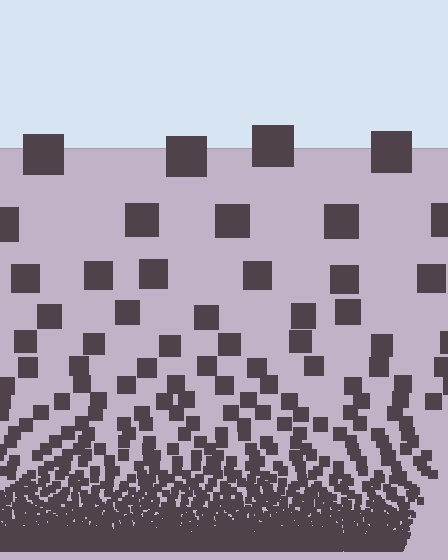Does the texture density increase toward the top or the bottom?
Density increases toward the bottom.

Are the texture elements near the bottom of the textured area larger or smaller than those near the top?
Smaller. The gradient is inverted — elements near the bottom are smaller and denser.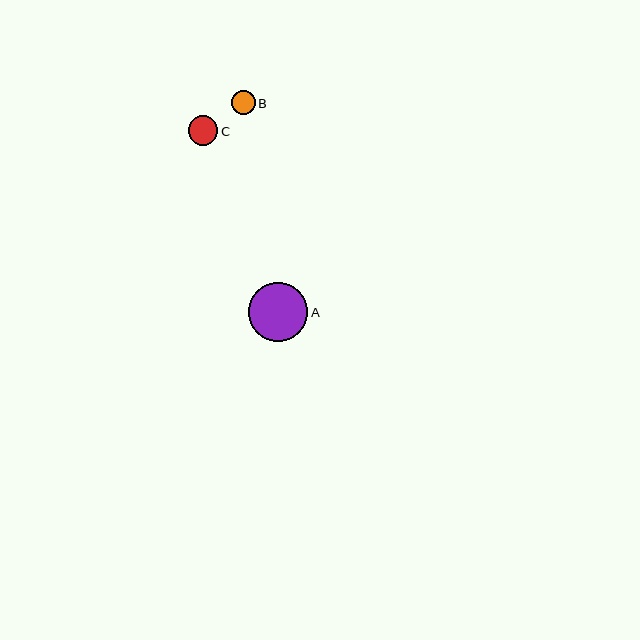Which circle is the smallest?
Circle B is the smallest with a size of approximately 24 pixels.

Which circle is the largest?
Circle A is the largest with a size of approximately 60 pixels.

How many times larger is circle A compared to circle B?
Circle A is approximately 2.5 times the size of circle B.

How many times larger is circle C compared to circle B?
Circle C is approximately 1.2 times the size of circle B.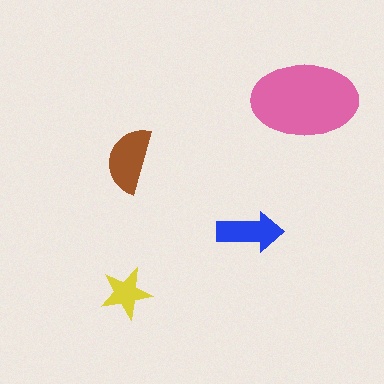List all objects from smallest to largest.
The yellow star, the blue arrow, the brown semicircle, the pink ellipse.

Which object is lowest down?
The yellow star is bottommost.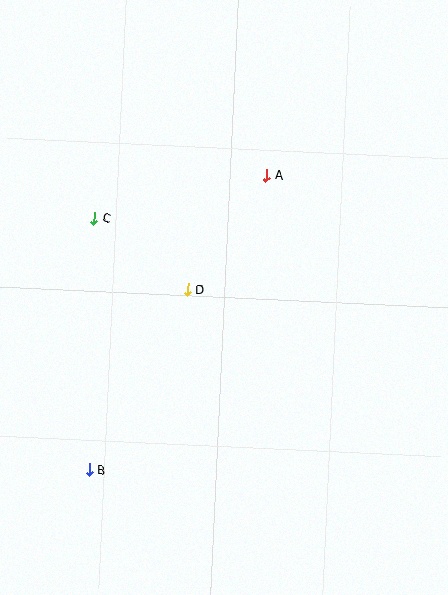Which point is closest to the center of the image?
Point D at (188, 289) is closest to the center.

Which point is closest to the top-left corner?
Point C is closest to the top-left corner.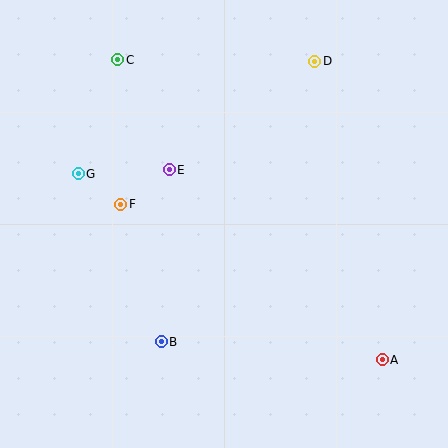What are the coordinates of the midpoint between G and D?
The midpoint between G and D is at (197, 117).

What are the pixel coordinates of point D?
Point D is at (315, 61).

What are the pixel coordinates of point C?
Point C is at (118, 60).